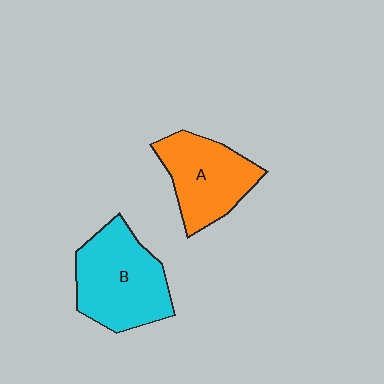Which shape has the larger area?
Shape B (cyan).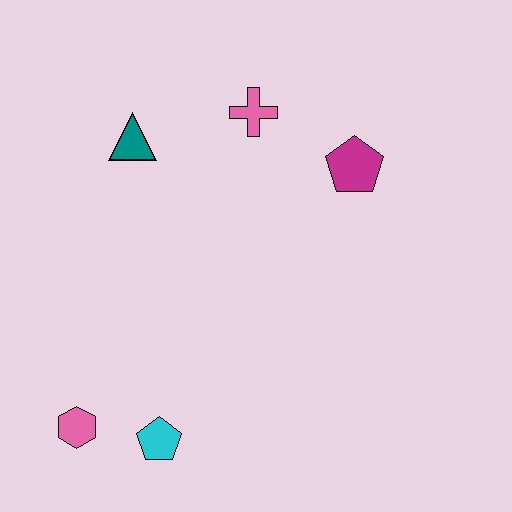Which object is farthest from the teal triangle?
The cyan pentagon is farthest from the teal triangle.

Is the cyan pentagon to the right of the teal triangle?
Yes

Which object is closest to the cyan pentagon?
The pink hexagon is closest to the cyan pentagon.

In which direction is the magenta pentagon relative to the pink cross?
The magenta pentagon is to the right of the pink cross.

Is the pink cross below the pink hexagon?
No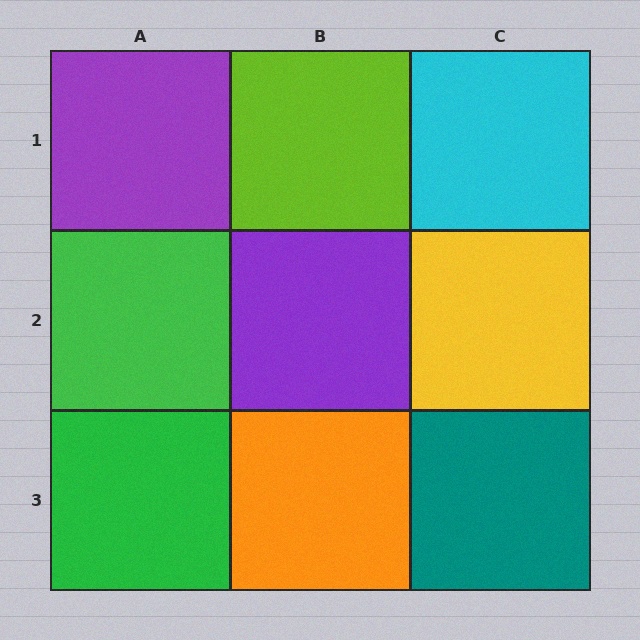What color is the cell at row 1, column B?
Lime.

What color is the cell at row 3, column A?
Green.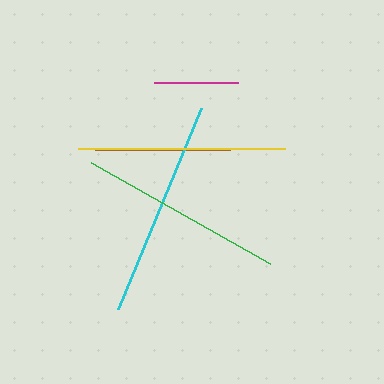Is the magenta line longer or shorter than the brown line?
The brown line is longer than the magenta line.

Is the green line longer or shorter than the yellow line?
The yellow line is longer than the green line.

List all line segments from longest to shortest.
From longest to shortest: cyan, yellow, green, brown, magenta.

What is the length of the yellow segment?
The yellow segment is approximately 207 pixels long.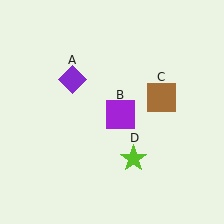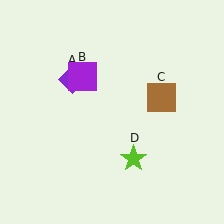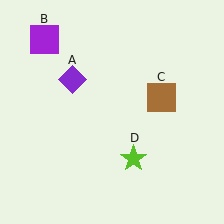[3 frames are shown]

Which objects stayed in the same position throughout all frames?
Purple diamond (object A) and brown square (object C) and lime star (object D) remained stationary.